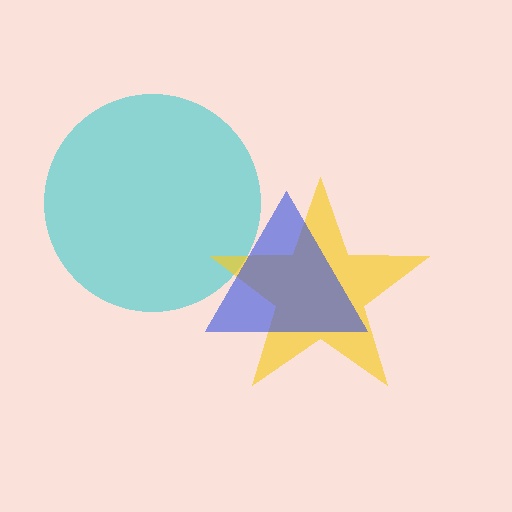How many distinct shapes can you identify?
There are 3 distinct shapes: a cyan circle, a yellow star, a blue triangle.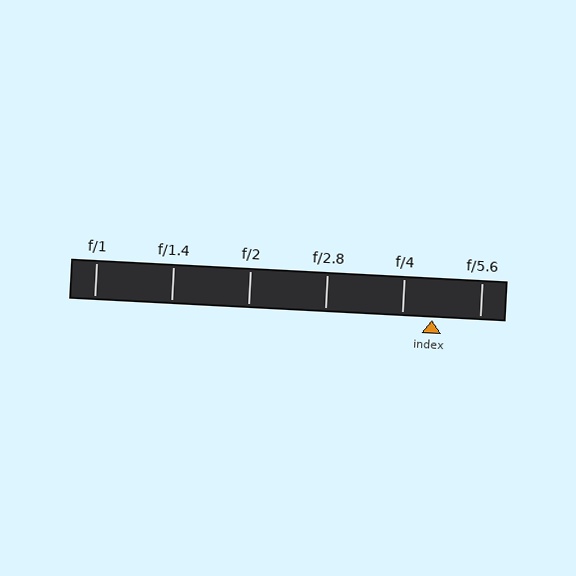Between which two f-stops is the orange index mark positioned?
The index mark is between f/4 and f/5.6.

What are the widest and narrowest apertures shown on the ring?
The widest aperture shown is f/1 and the narrowest is f/5.6.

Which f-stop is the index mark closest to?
The index mark is closest to f/4.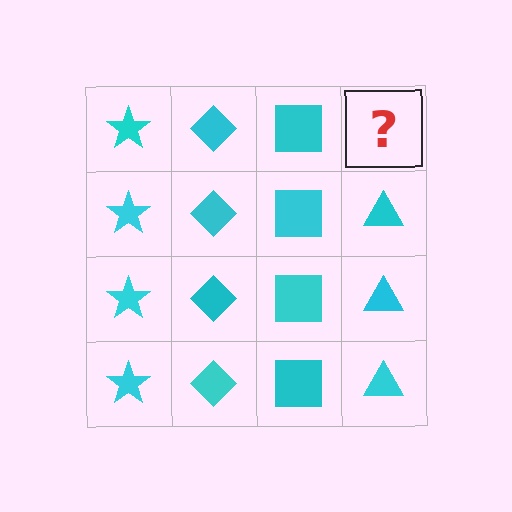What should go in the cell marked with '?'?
The missing cell should contain a cyan triangle.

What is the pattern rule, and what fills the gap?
The rule is that each column has a consistent shape. The gap should be filled with a cyan triangle.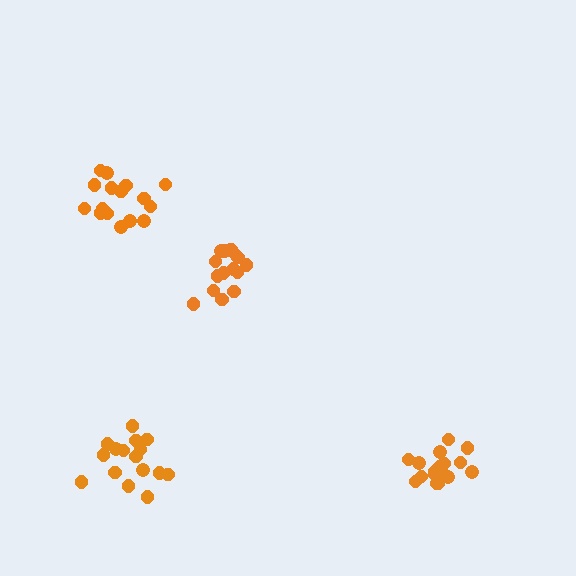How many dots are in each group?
Group 1: 15 dots, Group 2: 18 dots, Group 3: 16 dots, Group 4: 16 dots (65 total).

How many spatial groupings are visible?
There are 4 spatial groupings.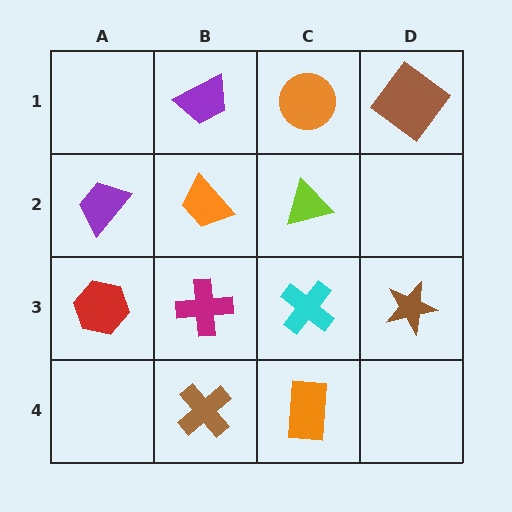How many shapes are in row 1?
3 shapes.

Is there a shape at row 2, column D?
No, that cell is empty.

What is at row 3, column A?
A red hexagon.